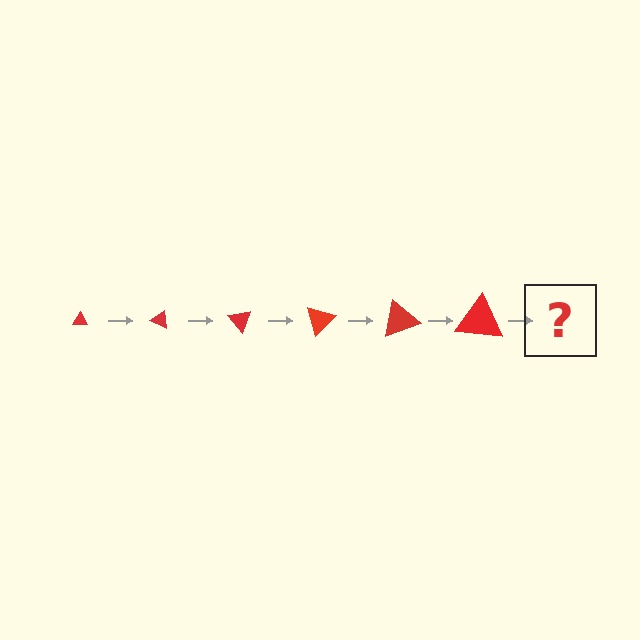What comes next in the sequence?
The next element should be a triangle, larger than the previous one and rotated 150 degrees from the start.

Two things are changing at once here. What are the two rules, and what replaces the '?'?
The two rules are that the triangle grows larger each step and it rotates 25 degrees each step. The '?' should be a triangle, larger than the previous one and rotated 150 degrees from the start.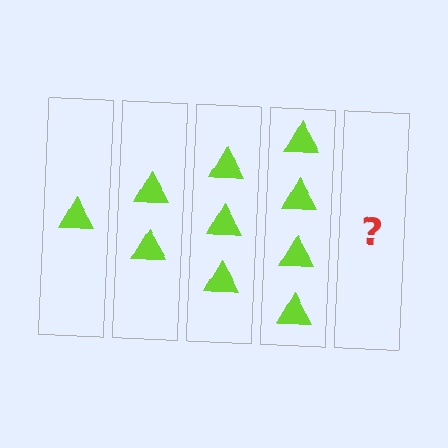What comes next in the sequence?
The next element should be 5 triangles.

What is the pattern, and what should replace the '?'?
The pattern is that each step adds one more triangle. The '?' should be 5 triangles.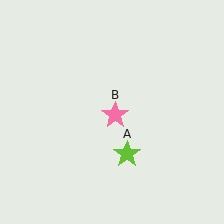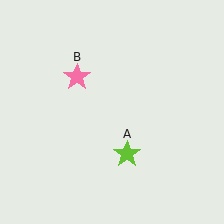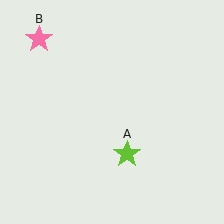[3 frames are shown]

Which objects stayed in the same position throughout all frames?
Lime star (object A) remained stationary.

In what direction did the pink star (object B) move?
The pink star (object B) moved up and to the left.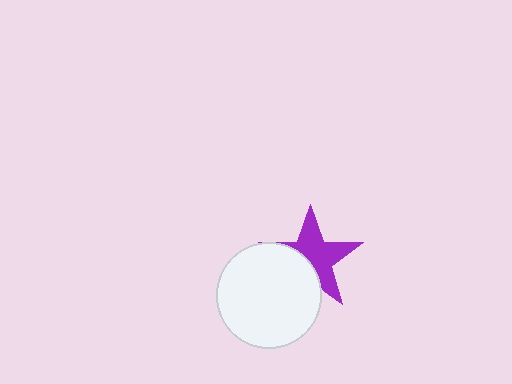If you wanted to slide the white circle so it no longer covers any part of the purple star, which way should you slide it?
Slide it toward the lower-left — that is the most direct way to separate the two shapes.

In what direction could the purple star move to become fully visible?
The purple star could move toward the upper-right. That would shift it out from behind the white circle entirely.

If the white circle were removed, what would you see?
You would see the complete purple star.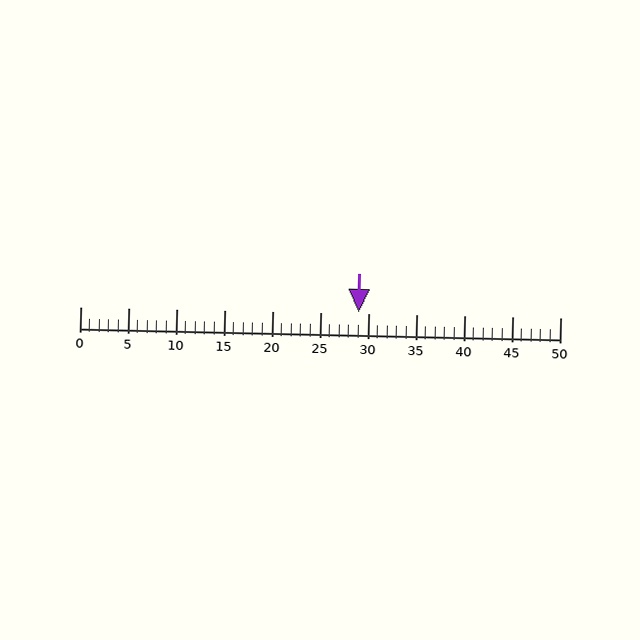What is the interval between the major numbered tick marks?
The major tick marks are spaced 5 units apart.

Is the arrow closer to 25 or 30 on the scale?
The arrow is closer to 30.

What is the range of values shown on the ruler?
The ruler shows values from 0 to 50.